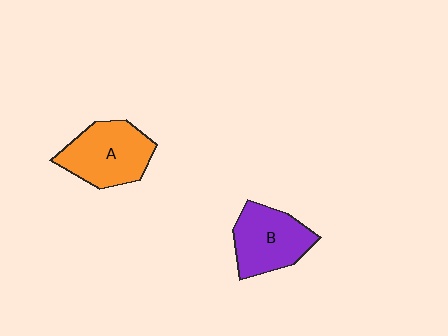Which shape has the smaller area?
Shape B (purple).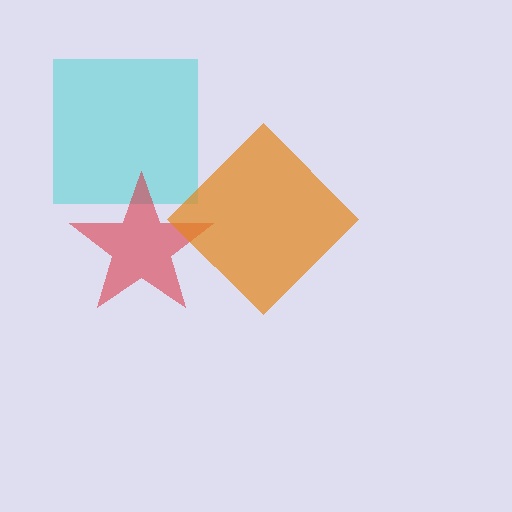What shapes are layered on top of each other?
The layered shapes are: a cyan square, a red star, an orange diamond.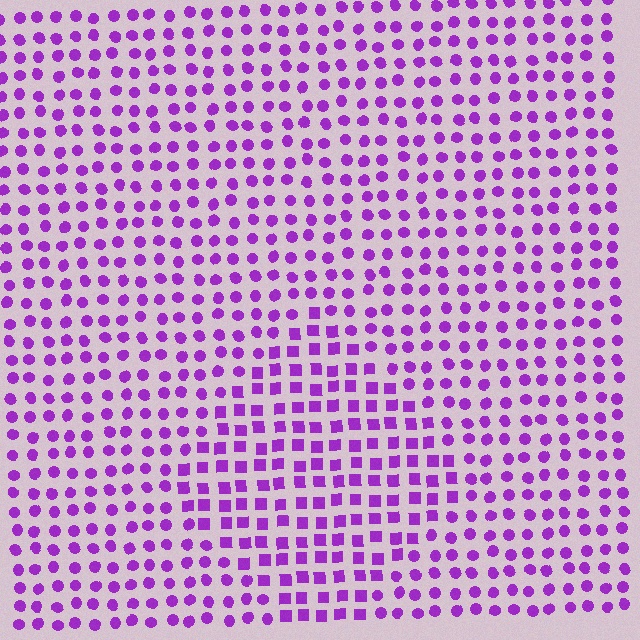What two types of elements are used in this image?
The image uses squares inside the diamond region and circles outside it.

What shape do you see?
I see a diamond.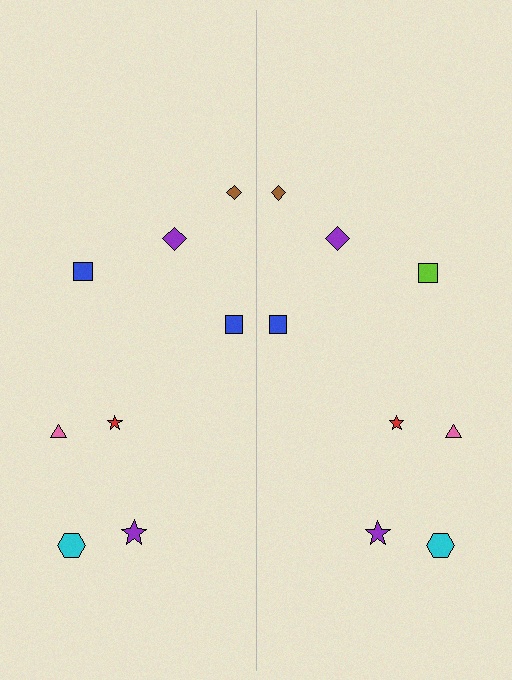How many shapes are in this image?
There are 16 shapes in this image.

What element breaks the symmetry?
The lime square on the right side breaks the symmetry — its mirror counterpart is blue.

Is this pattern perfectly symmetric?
No, the pattern is not perfectly symmetric. The lime square on the right side breaks the symmetry — its mirror counterpart is blue.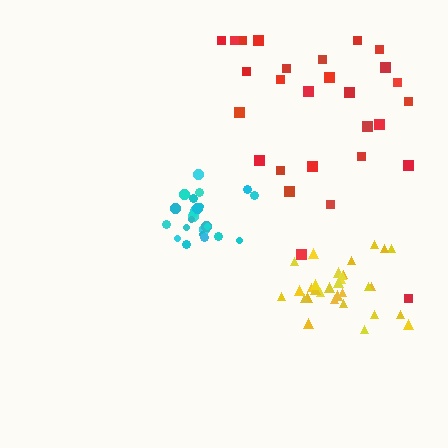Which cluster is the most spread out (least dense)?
Red.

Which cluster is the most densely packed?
Cyan.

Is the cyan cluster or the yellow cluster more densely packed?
Cyan.